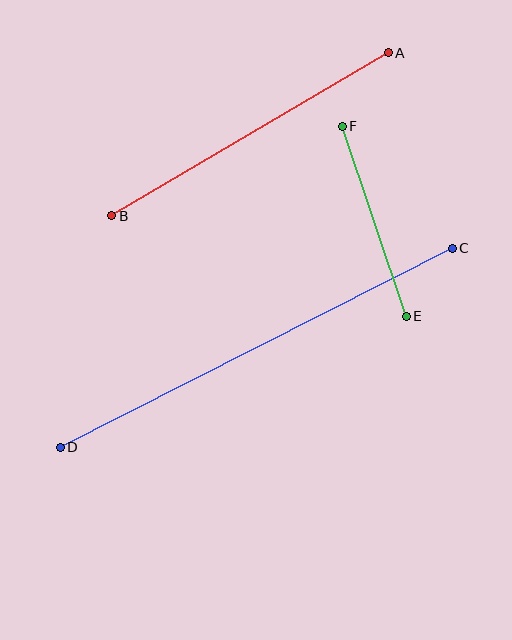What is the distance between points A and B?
The distance is approximately 321 pixels.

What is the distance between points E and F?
The distance is approximately 200 pixels.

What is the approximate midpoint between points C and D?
The midpoint is at approximately (256, 348) pixels.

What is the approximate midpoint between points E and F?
The midpoint is at approximately (374, 221) pixels.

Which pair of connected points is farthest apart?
Points C and D are farthest apart.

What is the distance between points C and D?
The distance is approximately 440 pixels.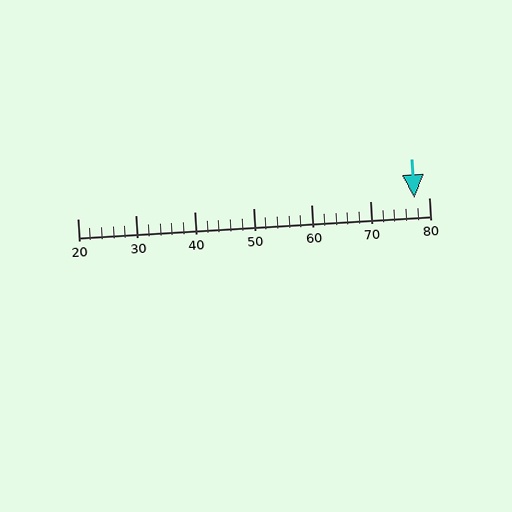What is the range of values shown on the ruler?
The ruler shows values from 20 to 80.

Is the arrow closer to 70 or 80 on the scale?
The arrow is closer to 80.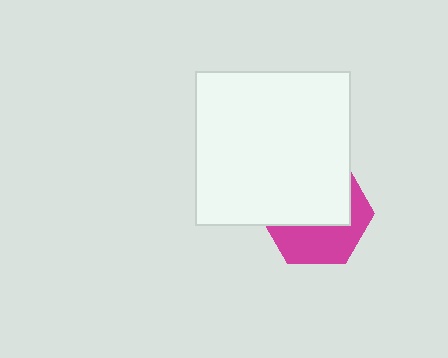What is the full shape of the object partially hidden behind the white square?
The partially hidden object is a magenta hexagon.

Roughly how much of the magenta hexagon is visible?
A small part of it is visible (roughly 43%).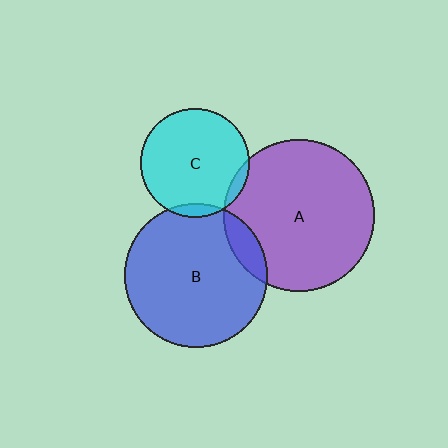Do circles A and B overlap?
Yes.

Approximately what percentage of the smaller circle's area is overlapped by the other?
Approximately 10%.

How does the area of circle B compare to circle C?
Approximately 1.7 times.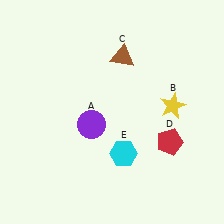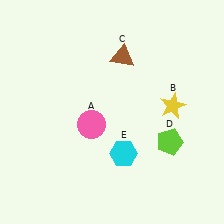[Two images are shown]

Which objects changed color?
A changed from purple to pink. D changed from red to lime.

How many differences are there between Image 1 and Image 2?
There are 2 differences between the two images.